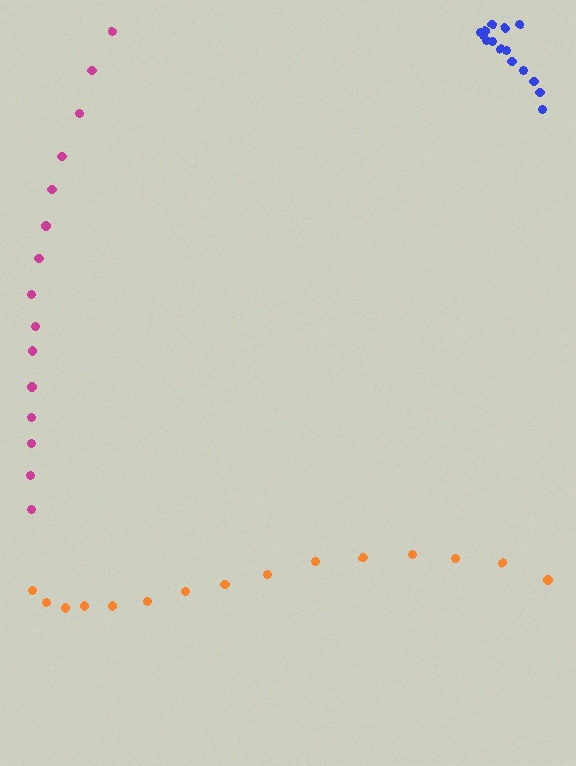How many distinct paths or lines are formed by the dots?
There are 3 distinct paths.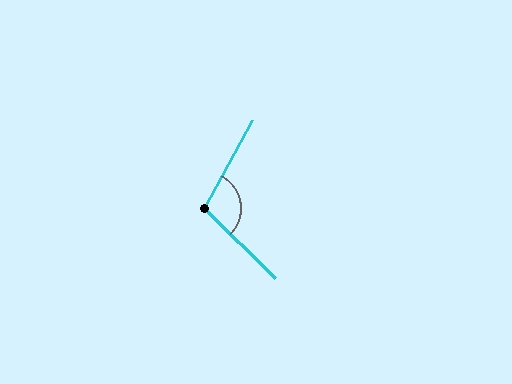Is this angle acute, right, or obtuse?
It is obtuse.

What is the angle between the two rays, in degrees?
Approximately 106 degrees.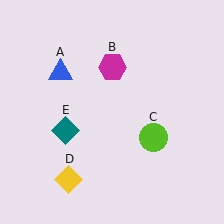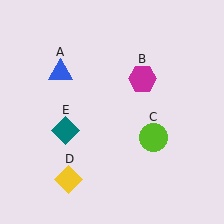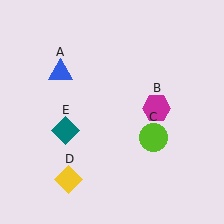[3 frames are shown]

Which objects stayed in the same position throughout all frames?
Blue triangle (object A) and lime circle (object C) and yellow diamond (object D) and teal diamond (object E) remained stationary.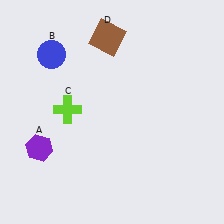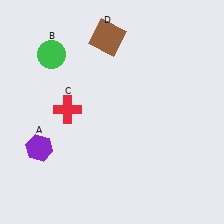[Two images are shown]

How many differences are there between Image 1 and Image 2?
There are 2 differences between the two images.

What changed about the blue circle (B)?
In Image 1, B is blue. In Image 2, it changed to green.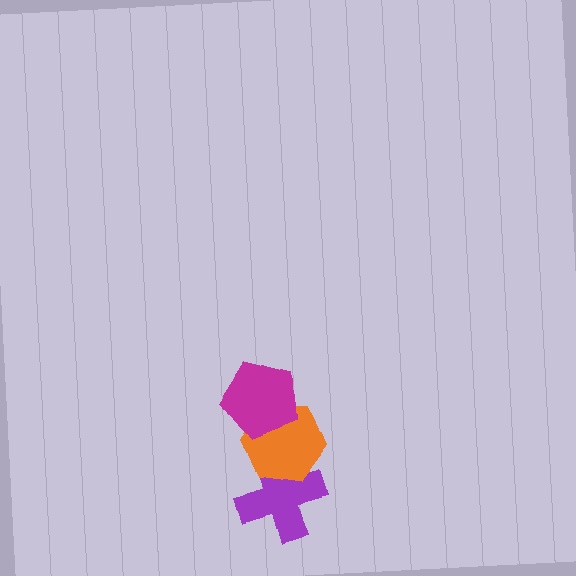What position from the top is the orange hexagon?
The orange hexagon is 2nd from the top.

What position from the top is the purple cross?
The purple cross is 3rd from the top.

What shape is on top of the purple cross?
The orange hexagon is on top of the purple cross.